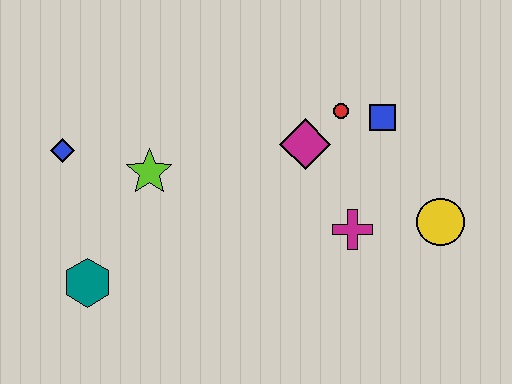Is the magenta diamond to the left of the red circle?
Yes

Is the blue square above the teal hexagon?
Yes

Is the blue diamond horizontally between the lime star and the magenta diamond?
No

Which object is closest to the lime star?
The blue diamond is closest to the lime star.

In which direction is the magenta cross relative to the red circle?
The magenta cross is below the red circle.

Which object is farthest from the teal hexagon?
The yellow circle is farthest from the teal hexagon.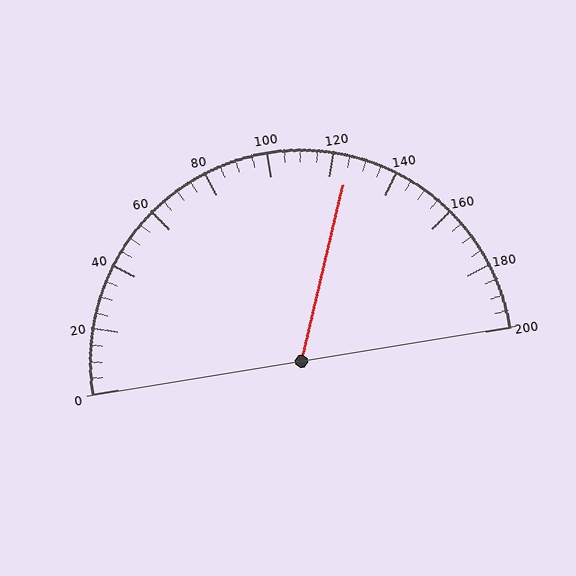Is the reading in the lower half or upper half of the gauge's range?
The reading is in the upper half of the range (0 to 200).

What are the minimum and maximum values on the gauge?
The gauge ranges from 0 to 200.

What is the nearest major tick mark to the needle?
The nearest major tick mark is 120.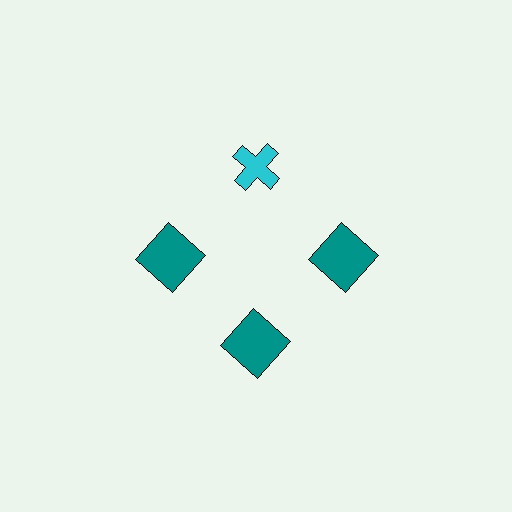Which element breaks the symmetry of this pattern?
The cyan cross at roughly the 12 o'clock position breaks the symmetry. All other shapes are teal squares.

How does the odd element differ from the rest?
It differs in both color (cyan instead of teal) and shape (cross instead of square).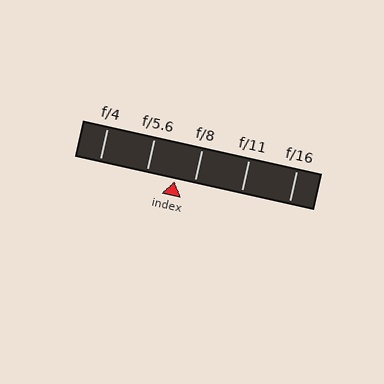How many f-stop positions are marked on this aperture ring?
There are 5 f-stop positions marked.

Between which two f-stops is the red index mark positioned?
The index mark is between f/5.6 and f/8.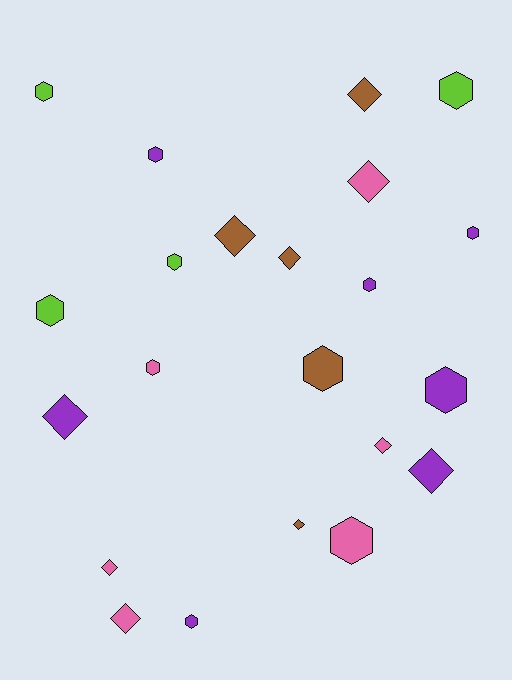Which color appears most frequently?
Purple, with 7 objects.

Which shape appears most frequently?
Hexagon, with 12 objects.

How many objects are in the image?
There are 22 objects.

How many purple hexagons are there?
There are 5 purple hexagons.